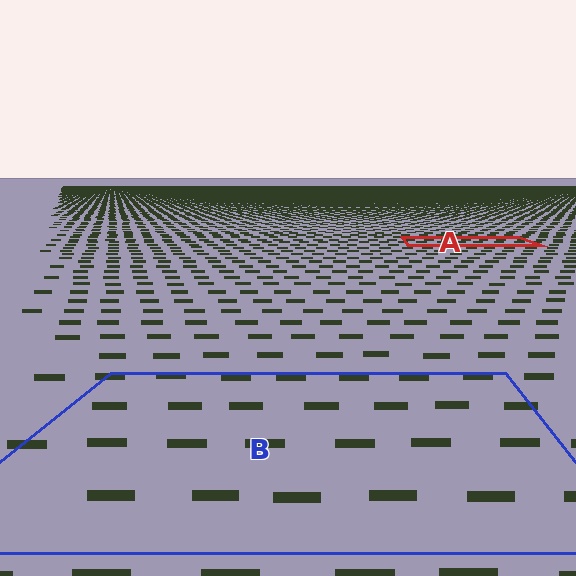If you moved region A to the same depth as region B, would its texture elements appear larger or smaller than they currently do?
They would appear larger. At a closer depth, the same texture elements are projected at a bigger on-screen size.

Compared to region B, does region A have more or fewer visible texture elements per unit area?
Region A has more texture elements per unit area — they are packed more densely because it is farther away.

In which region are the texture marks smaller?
The texture marks are smaller in region A, because it is farther away.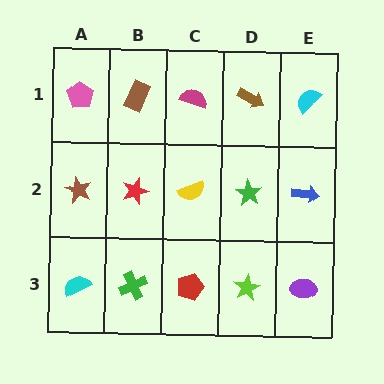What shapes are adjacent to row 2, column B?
A brown rectangle (row 1, column B), a green cross (row 3, column B), a brown star (row 2, column A), a yellow semicircle (row 2, column C).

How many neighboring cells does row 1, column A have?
2.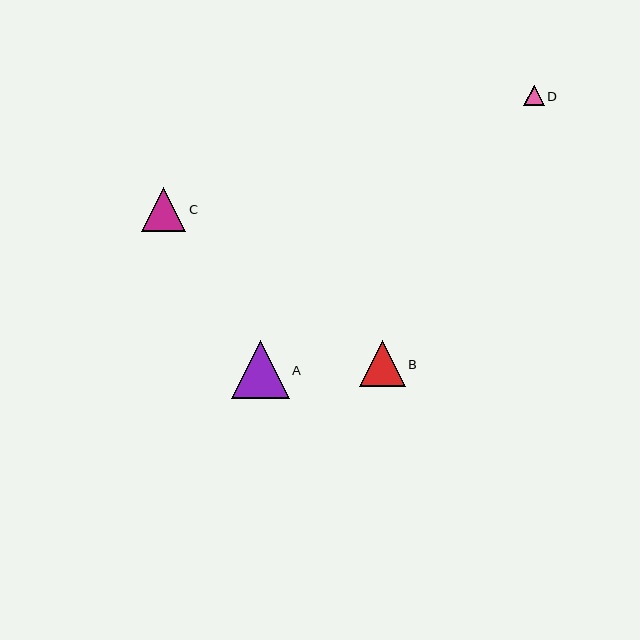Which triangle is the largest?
Triangle A is the largest with a size of approximately 58 pixels.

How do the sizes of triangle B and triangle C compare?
Triangle B and triangle C are approximately the same size.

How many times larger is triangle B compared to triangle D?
Triangle B is approximately 2.2 times the size of triangle D.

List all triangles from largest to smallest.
From largest to smallest: A, B, C, D.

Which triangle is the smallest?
Triangle D is the smallest with a size of approximately 20 pixels.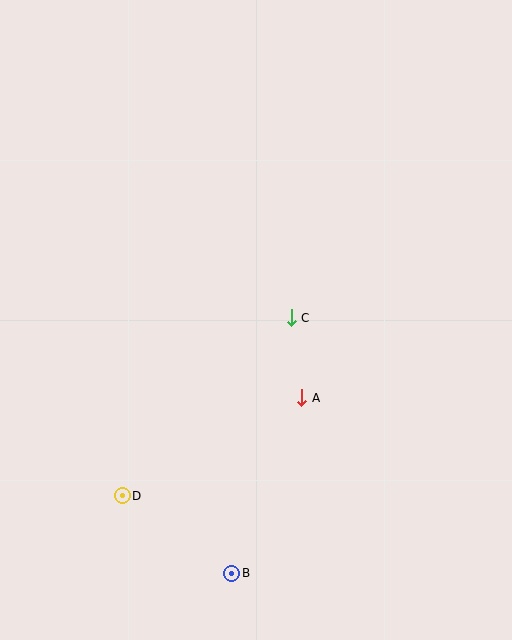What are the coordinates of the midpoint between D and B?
The midpoint between D and B is at (177, 535).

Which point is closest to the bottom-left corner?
Point D is closest to the bottom-left corner.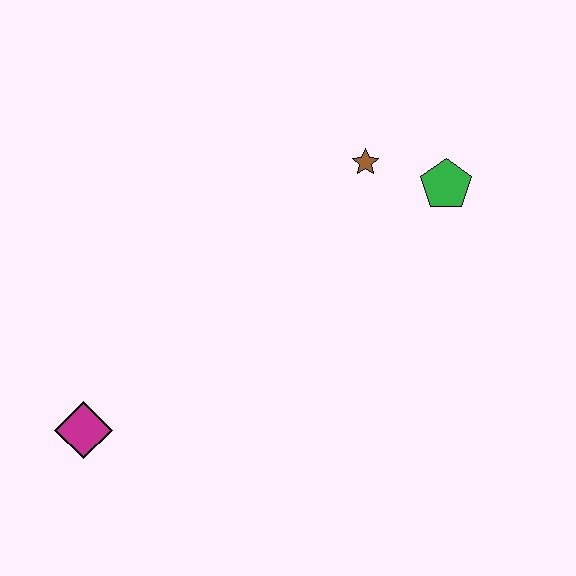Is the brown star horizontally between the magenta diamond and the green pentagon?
Yes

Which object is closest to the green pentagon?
The brown star is closest to the green pentagon.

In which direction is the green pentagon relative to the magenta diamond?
The green pentagon is to the right of the magenta diamond.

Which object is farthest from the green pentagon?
The magenta diamond is farthest from the green pentagon.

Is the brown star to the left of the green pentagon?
Yes